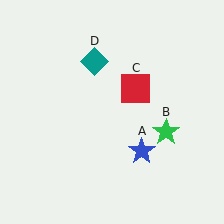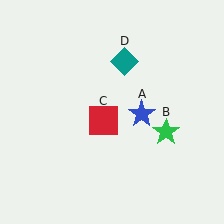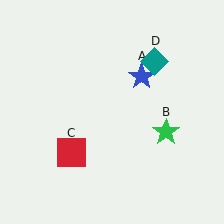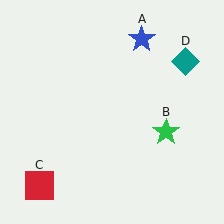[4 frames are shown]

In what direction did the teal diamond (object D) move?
The teal diamond (object D) moved right.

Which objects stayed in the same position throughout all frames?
Green star (object B) remained stationary.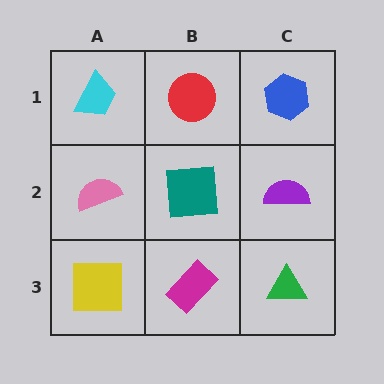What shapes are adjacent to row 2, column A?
A cyan trapezoid (row 1, column A), a yellow square (row 3, column A), a teal square (row 2, column B).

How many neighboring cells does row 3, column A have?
2.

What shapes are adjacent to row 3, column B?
A teal square (row 2, column B), a yellow square (row 3, column A), a green triangle (row 3, column C).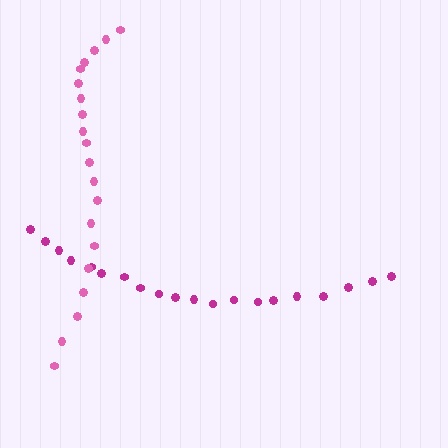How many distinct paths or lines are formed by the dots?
There are 2 distinct paths.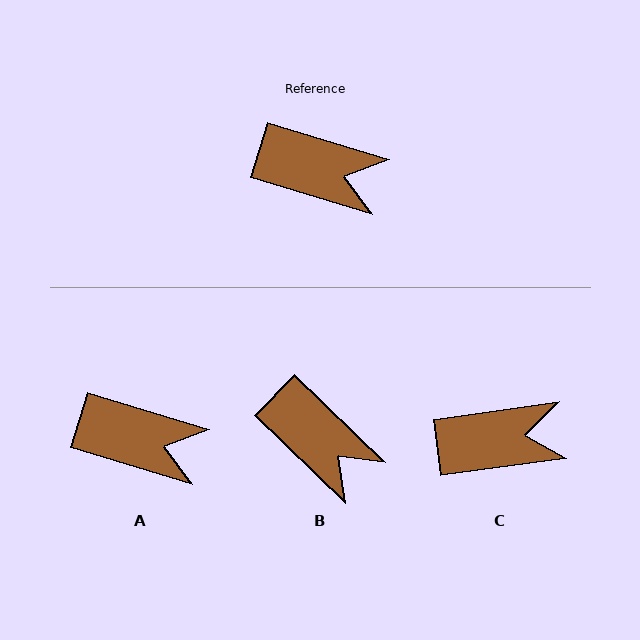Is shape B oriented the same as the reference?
No, it is off by about 27 degrees.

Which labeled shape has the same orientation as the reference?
A.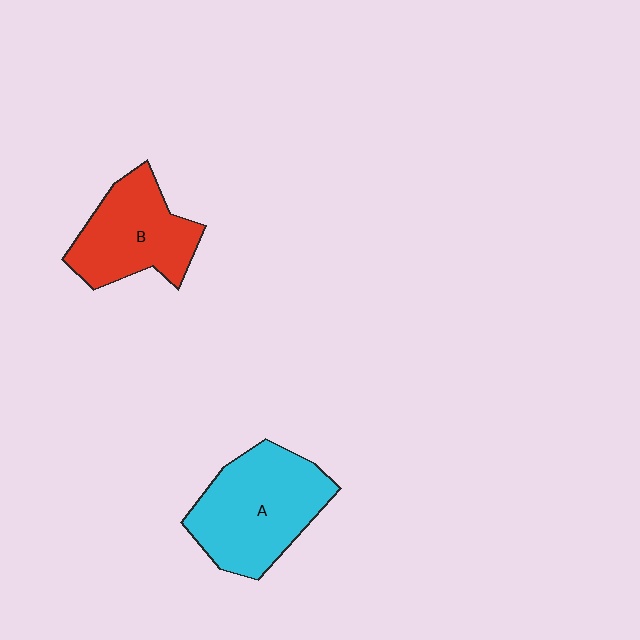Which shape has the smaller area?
Shape B (red).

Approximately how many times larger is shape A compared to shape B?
Approximately 1.3 times.